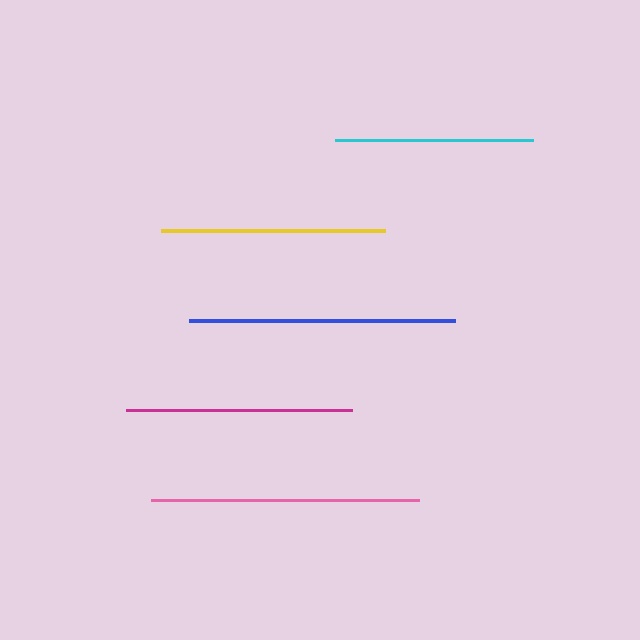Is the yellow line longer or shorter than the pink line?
The pink line is longer than the yellow line.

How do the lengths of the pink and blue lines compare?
The pink and blue lines are approximately the same length.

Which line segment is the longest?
The pink line is the longest at approximately 268 pixels.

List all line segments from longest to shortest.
From longest to shortest: pink, blue, magenta, yellow, cyan.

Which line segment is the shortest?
The cyan line is the shortest at approximately 199 pixels.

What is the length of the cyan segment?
The cyan segment is approximately 199 pixels long.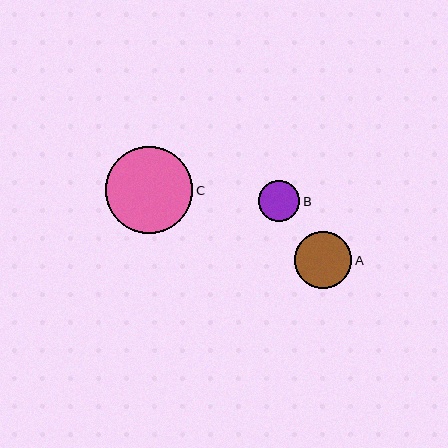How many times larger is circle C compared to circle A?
Circle C is approximately 1.5 times the size of circle A.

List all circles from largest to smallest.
From largest to smallest: C, A, B.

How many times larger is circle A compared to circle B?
Circle A is approximately 1.4 times the size of circle B.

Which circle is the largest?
Circle C is the largest with a size of approximately 87 pixels.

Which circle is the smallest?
Circle B is the smallest with a size of approximately 41 pixels.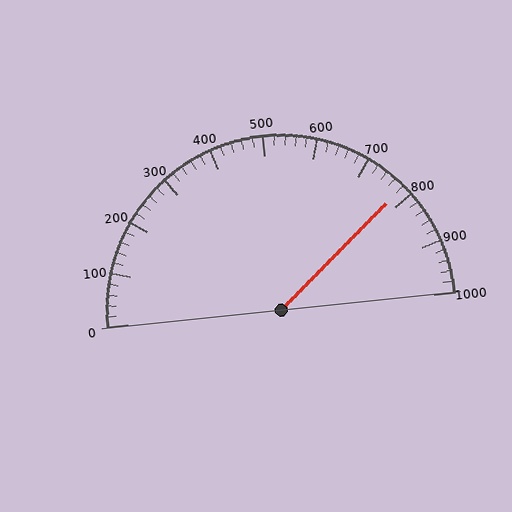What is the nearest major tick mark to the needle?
The nearest major tick mark is 800.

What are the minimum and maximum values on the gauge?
The gauge ranges from 0 to 1000.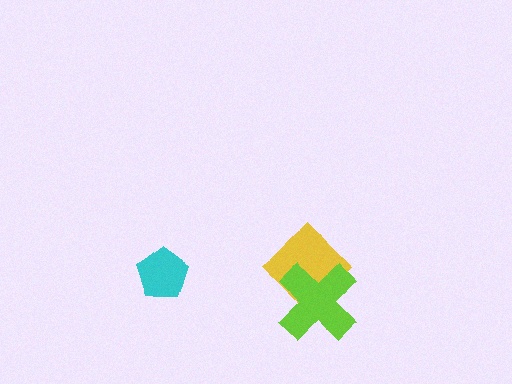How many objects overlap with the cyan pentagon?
0 objects overlap with the cyan pentagon.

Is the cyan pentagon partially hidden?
No, no other shape covers it.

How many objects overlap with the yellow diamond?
1 object overlaps with the yellow diamond.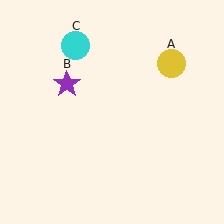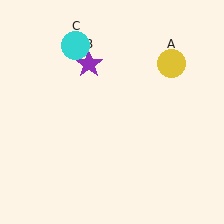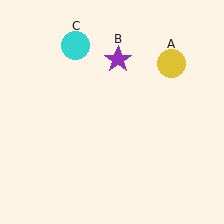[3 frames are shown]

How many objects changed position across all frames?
1 object changed position: purple star (object B).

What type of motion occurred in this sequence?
The purple star (object B) rotated clockwise around the center of the scene.